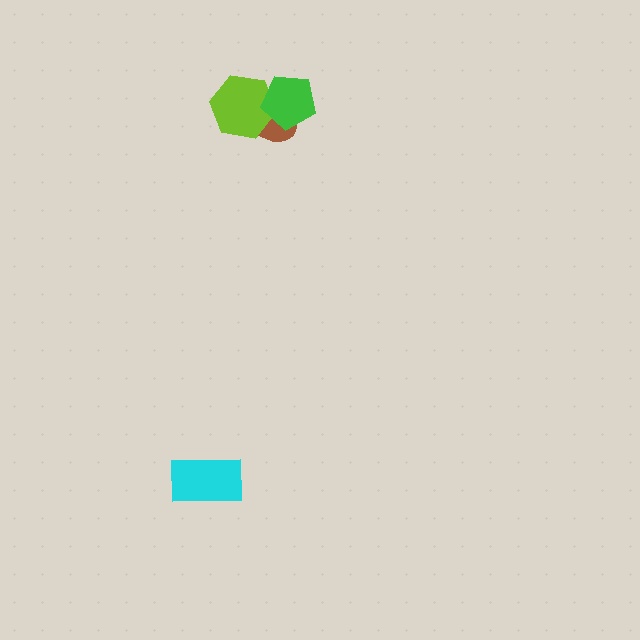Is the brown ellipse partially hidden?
Yes, it is partially covered by another shape.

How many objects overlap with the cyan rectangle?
0 objects overlap with the cyan rectangle.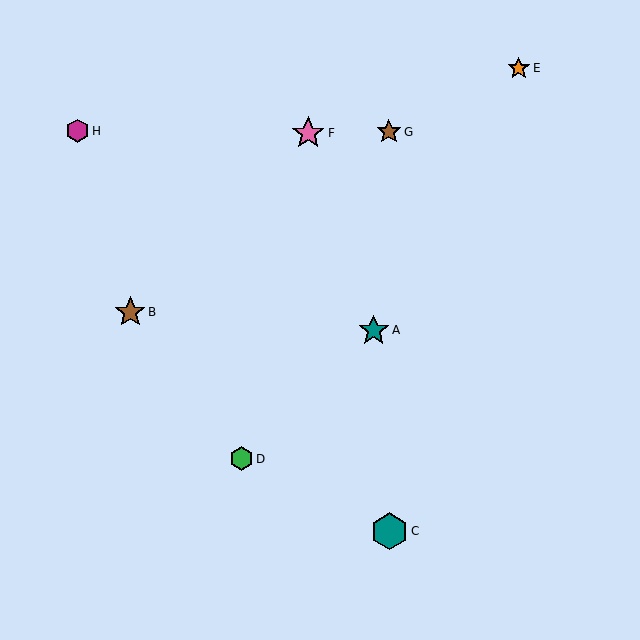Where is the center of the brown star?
The center of the brown star is at (389, 132).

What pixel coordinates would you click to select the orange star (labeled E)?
Click at (519, 68) to select the orange star E.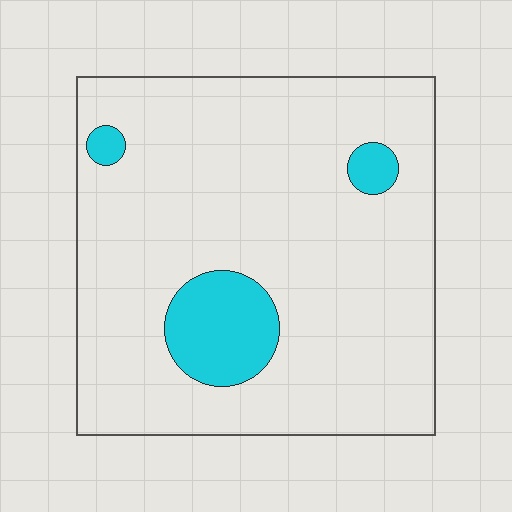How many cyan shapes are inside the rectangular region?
3.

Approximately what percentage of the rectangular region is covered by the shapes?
Approximately 10%.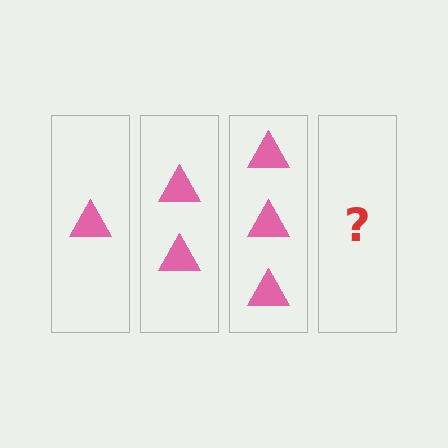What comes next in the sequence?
The next element should be 4 triangles.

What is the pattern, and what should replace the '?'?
The pattern is that each step adds one more triangle. The '?' should be 4 triangles.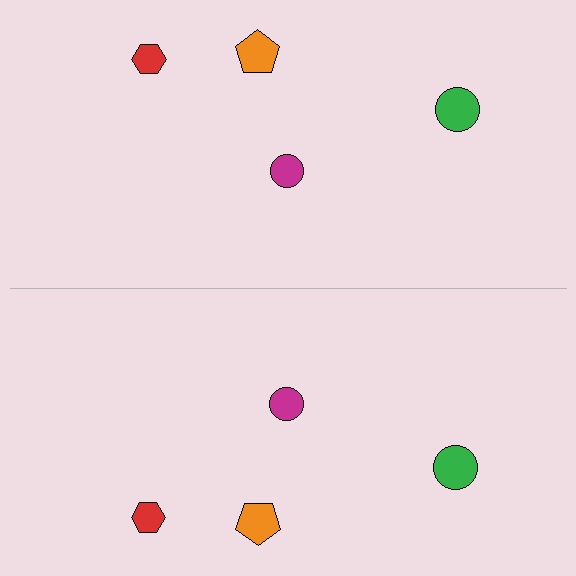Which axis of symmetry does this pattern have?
The pattern has a horizontal axis of symmetry running through the center of the image.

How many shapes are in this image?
There are 8 shapes in this image.